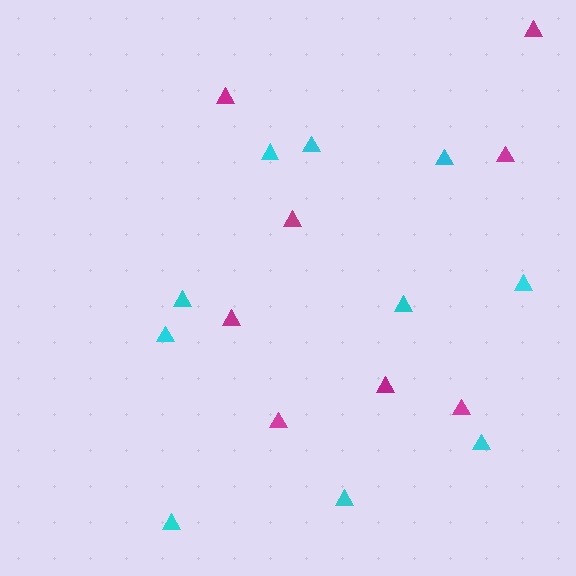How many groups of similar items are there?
There are 2 groups: one group of magenta triangles (8) and one group of cyan triangles (10).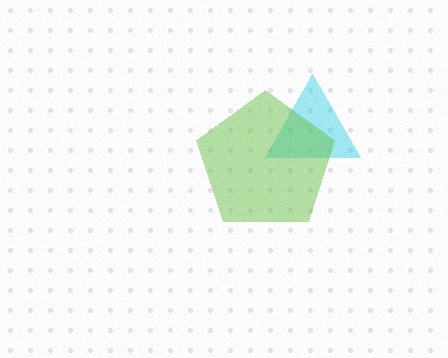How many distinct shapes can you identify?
There are 2 distinct shapes: a cyan triangle, a lime pentagon.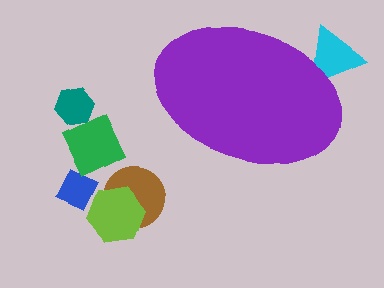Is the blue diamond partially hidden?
No, the blue diamond is fully visible.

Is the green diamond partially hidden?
No, the green diamond is fully visible.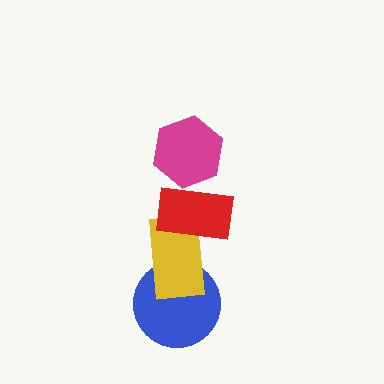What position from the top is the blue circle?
The blue circle is 4th from the top.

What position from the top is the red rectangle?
The red rectangle is 2nd from the top.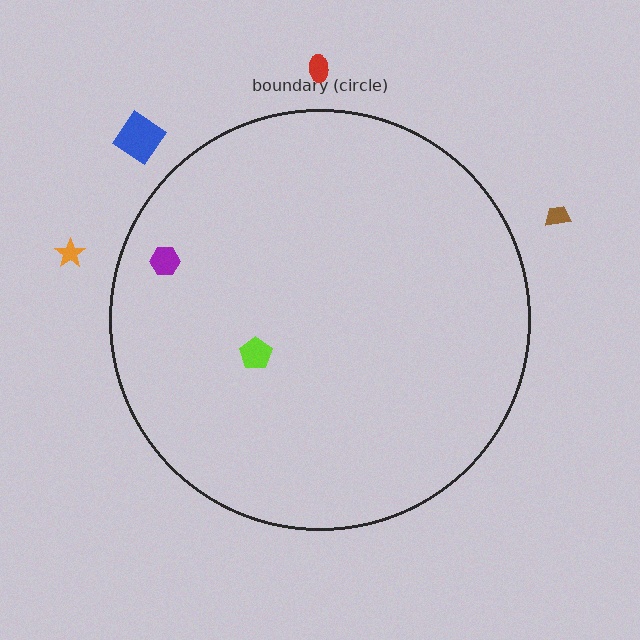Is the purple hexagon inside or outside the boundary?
Inside.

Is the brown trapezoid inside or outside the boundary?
Outside.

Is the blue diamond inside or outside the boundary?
Outside.